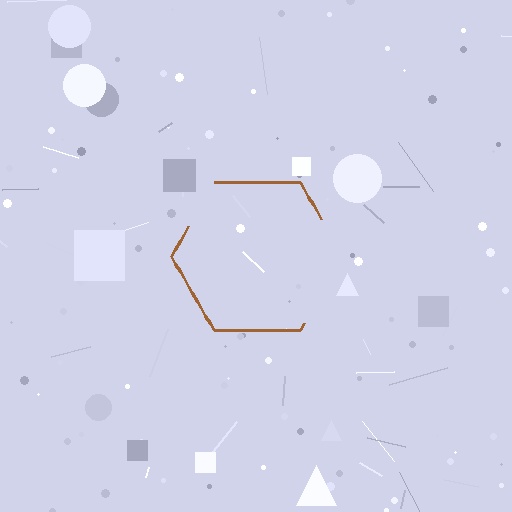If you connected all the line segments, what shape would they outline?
They would outline a hexagon.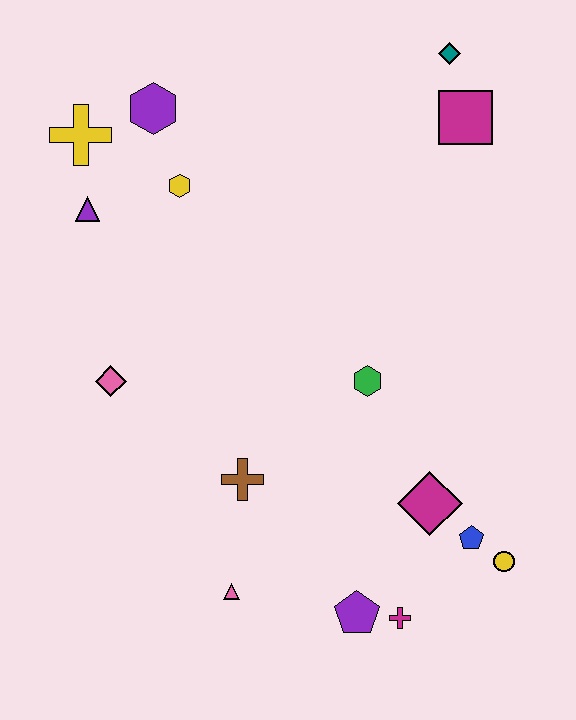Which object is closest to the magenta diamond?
The blue pentagon is closest to the magenta diamond.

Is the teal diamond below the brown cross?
No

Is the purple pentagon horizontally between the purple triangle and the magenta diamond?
Yes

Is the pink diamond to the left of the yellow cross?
No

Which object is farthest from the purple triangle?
The yellow circle is farthest from the purple triangle.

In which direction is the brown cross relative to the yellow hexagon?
The brown cross is below the yellow hexagon.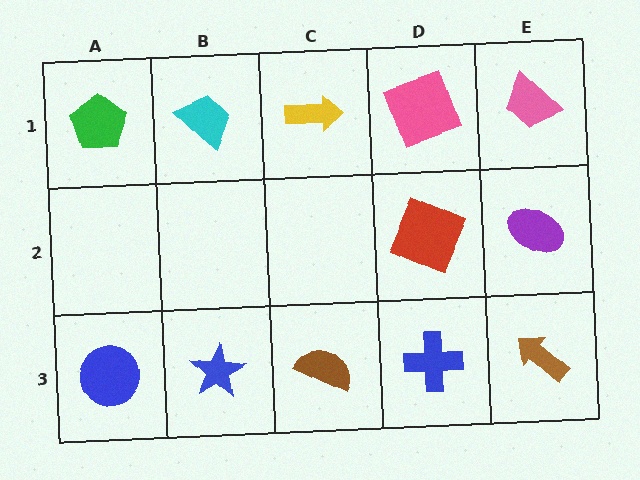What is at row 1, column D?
A pink square.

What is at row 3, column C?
A brown semicircle.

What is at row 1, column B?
A cyan trapezoid.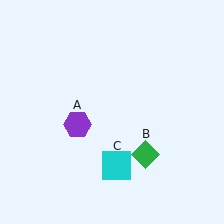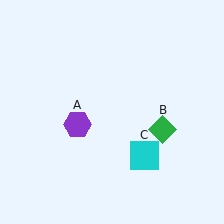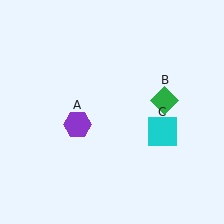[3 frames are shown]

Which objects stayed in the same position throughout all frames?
Purple hexagon (object A) remained stationary.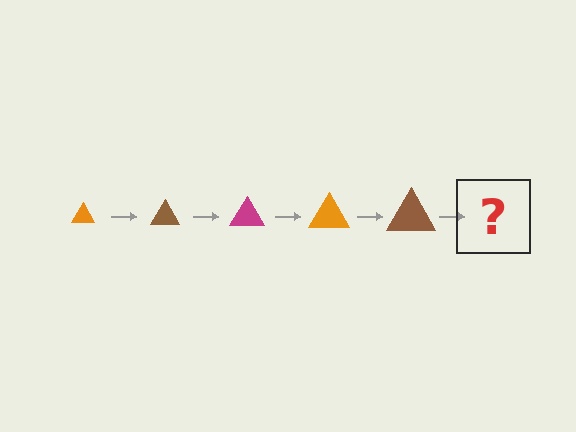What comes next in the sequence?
The next element should be a magenta triangle, larger than the previous one.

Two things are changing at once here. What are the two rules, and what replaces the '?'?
The two rules are that the triangle grows larger each step and the color cycles through orange, brown, and magenta. The '?' should be a magenta triangle, larger than the previous one.